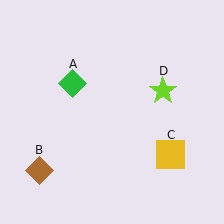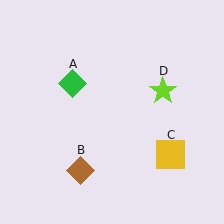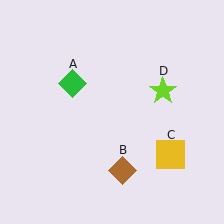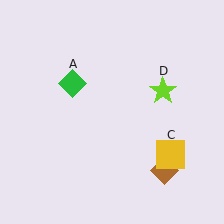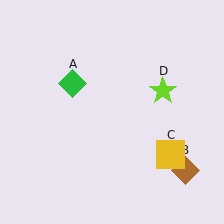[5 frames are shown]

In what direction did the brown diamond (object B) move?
The brown diamond (object B) moved right.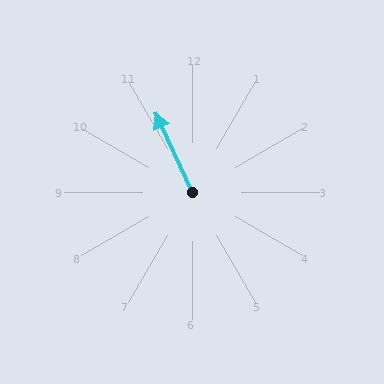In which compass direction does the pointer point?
Northwest.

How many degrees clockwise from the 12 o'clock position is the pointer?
Approximately 335 degrees.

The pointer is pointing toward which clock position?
Roughly 11 o'clock.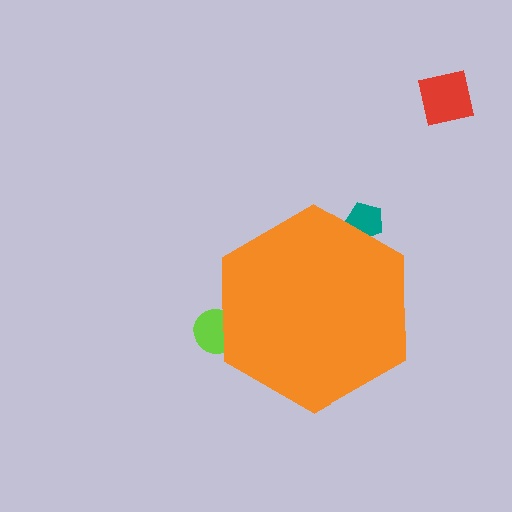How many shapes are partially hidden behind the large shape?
2 shapes are partially hidden.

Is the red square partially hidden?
No, the red square is fully visible.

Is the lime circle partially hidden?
Yes, the lime circle is partially hidden behind the orange hexagon.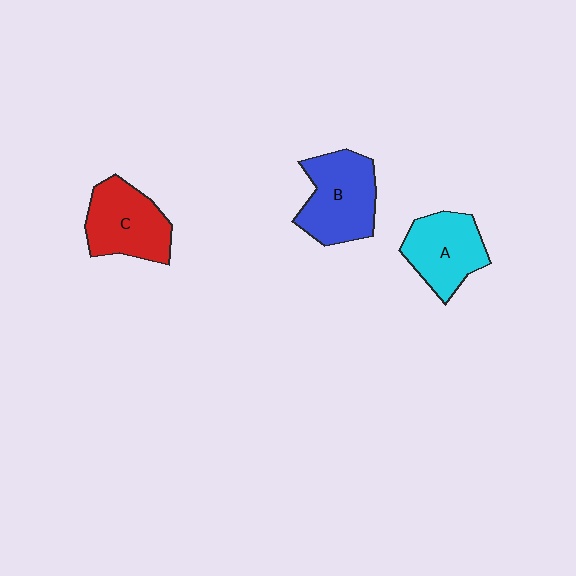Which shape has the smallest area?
Shape A (cyan).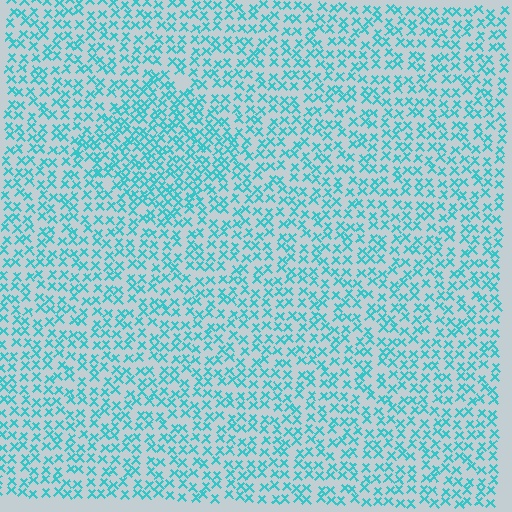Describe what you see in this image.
The image contains small cyan elements arranged at two different densities. A diamond-shaped region is visible where the elements are more densely packed than the surrounding area.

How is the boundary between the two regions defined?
The boundary is defined by a change in element density (approximately 1.6x ratio). All elements are the same color, size, and shape.